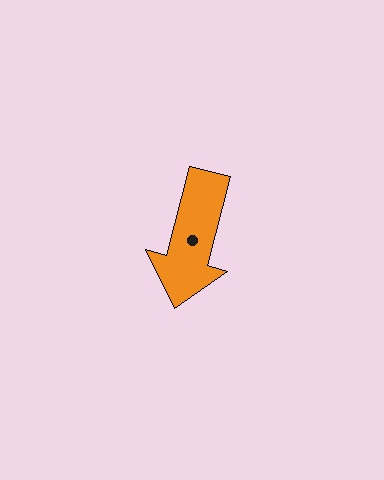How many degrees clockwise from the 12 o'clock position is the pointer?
Approximately 194 degrees.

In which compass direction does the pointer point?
South.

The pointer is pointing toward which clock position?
Roughly 6 o'clock.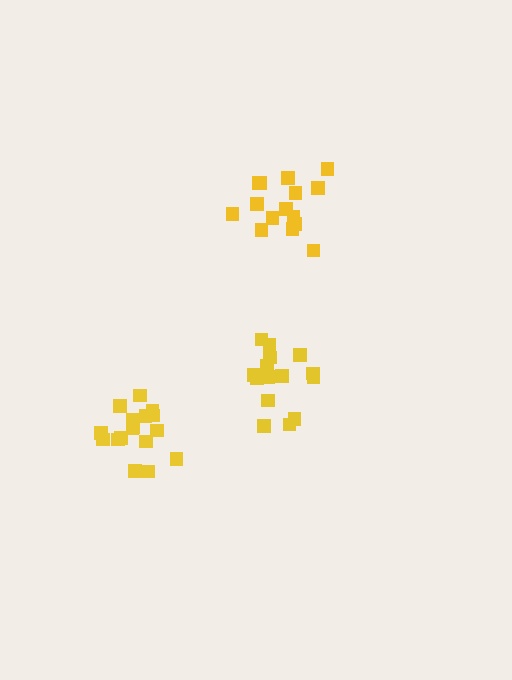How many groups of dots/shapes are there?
There are 3 groups.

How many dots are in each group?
Group 1: 16 dots, Group 2: 15 dots, Group 3: 17 dots (48 total).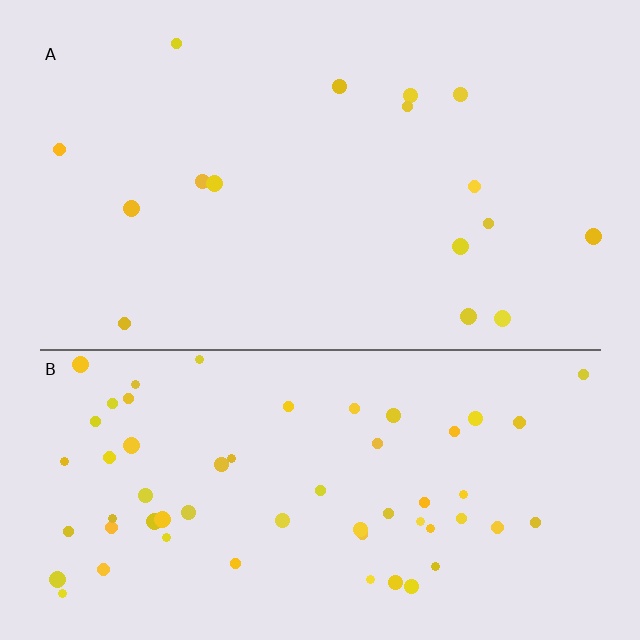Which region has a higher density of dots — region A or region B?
B (the bottom).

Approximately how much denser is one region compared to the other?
Approximately 3.6× — region B over region A.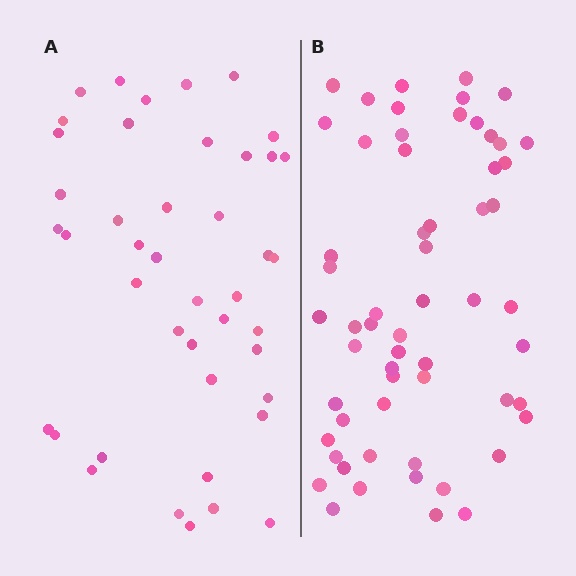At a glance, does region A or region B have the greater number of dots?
Region B (the right region) has more dots.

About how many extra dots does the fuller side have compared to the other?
Region B has approximately 15 more dots than region A.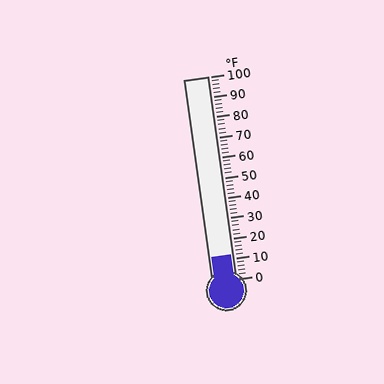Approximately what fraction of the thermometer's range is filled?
The thermometer is filled to approximately 10% of its range.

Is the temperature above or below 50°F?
The temperature is below 50°F.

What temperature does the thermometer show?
The thermometer shows approximately 12°F.